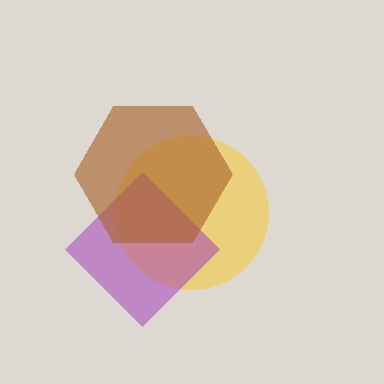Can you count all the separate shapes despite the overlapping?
Yes, there are 3 separate shapes.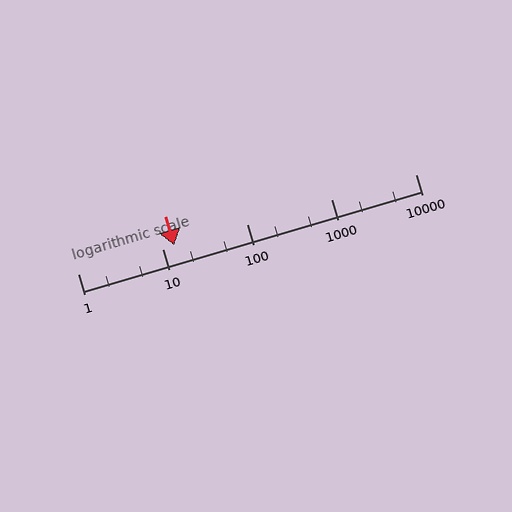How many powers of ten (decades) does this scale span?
The scale spans 4 decades, from 1 to 10000.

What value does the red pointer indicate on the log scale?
The pointer indicates approximately 14.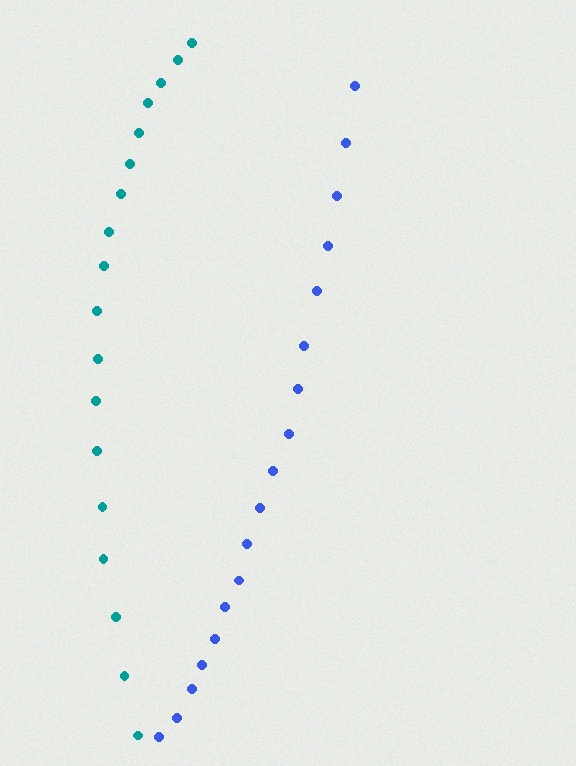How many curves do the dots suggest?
There are 2 distinct paths.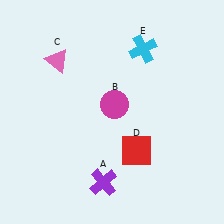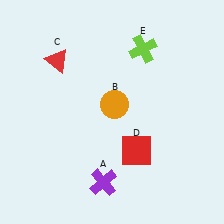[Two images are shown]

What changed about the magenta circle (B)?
In Image 1, B is magenta. In Image 2, it changed to orange.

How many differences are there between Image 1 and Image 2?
There are 3 differences between the two images.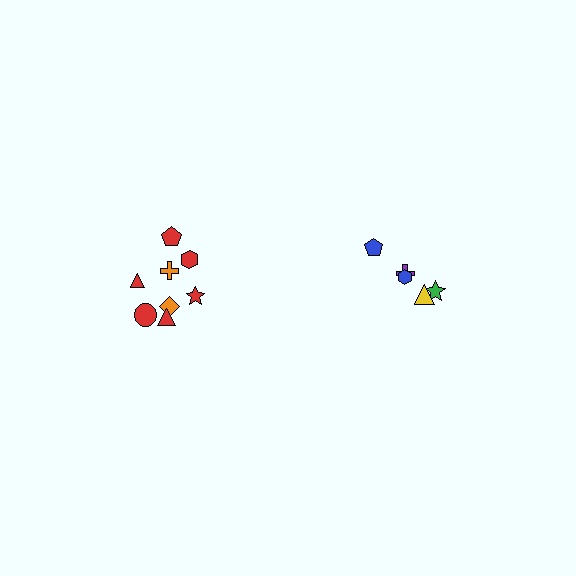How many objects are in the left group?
There are 8 objects.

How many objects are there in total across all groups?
There are 13 objects.